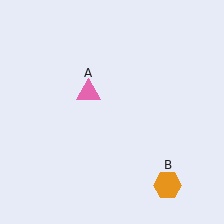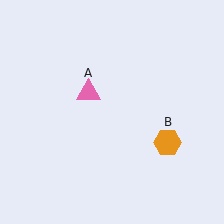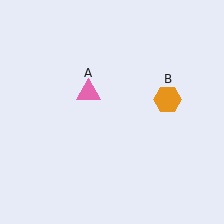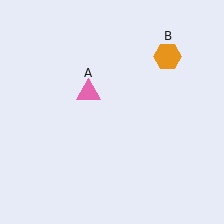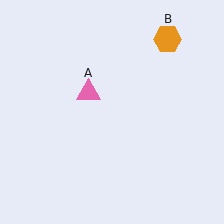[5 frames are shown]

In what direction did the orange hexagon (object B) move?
The orange hexagon (object B) moved up.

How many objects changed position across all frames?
1 object changed position: orange hexagon (object B).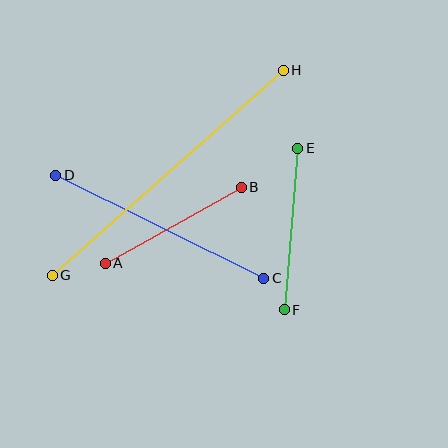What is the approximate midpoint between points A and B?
The midpoint is at approximately (173, 225) pixels.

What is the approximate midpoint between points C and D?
The midpoint is at approximately (160, 227) pixels.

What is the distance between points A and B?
The distance is approximately 156 pixels.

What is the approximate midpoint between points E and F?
The midpoint is at approximately (291, 229) pixels.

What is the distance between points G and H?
The distance is approximately 309 pixels.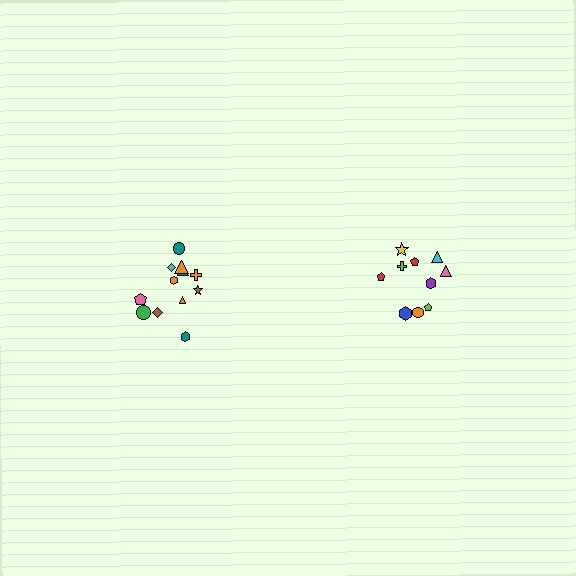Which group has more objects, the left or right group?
The left group.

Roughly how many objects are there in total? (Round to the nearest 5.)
Roughly 20 objects in total.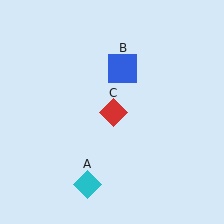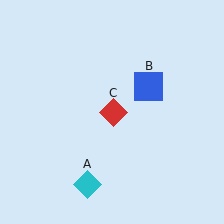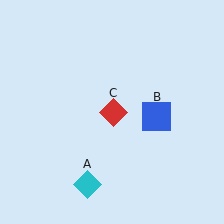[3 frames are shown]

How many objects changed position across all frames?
1 object changed position: blue square (object B).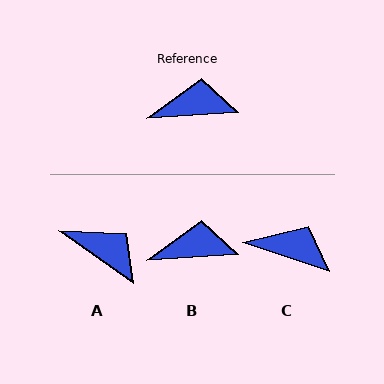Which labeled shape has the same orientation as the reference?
B.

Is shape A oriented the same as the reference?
No, it is off by about 39 degrees.